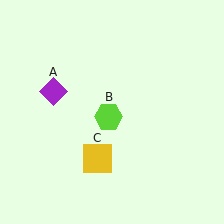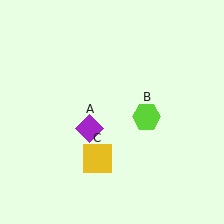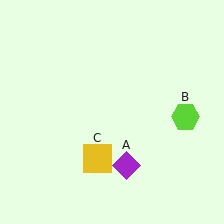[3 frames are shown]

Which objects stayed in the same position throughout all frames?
Yellow square (object C) remained stationary.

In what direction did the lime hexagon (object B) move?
The lime hexagon (object B) moved right.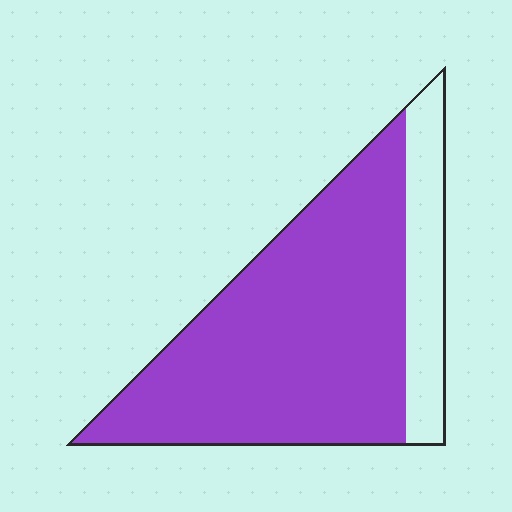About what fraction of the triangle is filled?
About four fifths (4/5).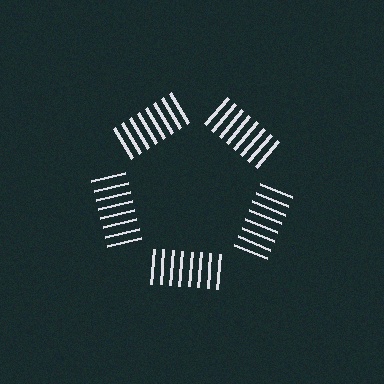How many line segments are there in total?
40 — 8 along each of the 5 edges.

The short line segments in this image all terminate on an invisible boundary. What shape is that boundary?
An illusory pentagon — the line segments terminate on its edges but no continuous stroke is drawn.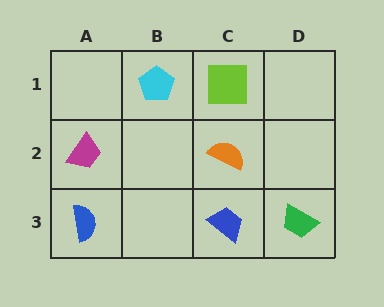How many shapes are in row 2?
2 shapes.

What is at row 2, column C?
An orange semicircle.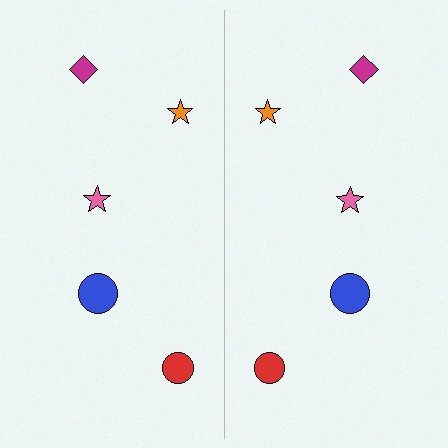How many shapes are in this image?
There are 10 shapes in this image.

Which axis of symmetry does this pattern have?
The pattern has a vertical axis of symmetry running through the center of the image.